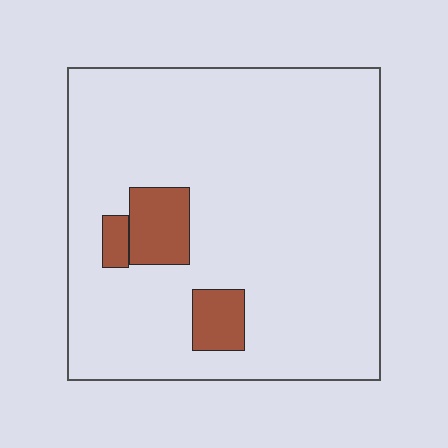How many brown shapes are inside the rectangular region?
3.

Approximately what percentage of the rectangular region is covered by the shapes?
Approximately 10%.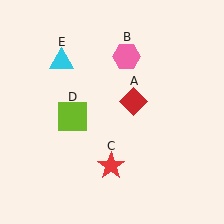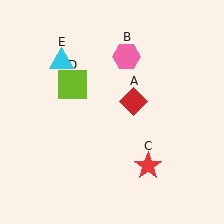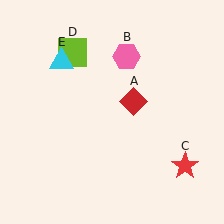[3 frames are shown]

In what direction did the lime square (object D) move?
The lime square (object D) moved up.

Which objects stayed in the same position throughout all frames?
Red diamond (object A) and pink hexagon (object B) and cyan triangle (object E) remained stationary.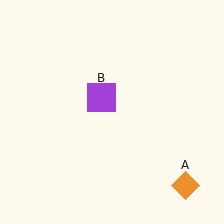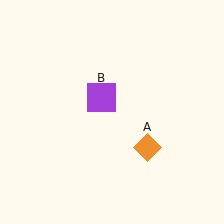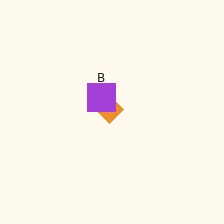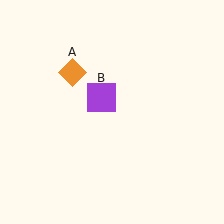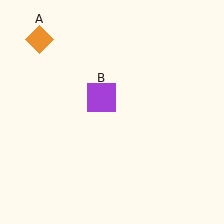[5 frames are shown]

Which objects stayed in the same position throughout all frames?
Purple square (object B) remained stationary.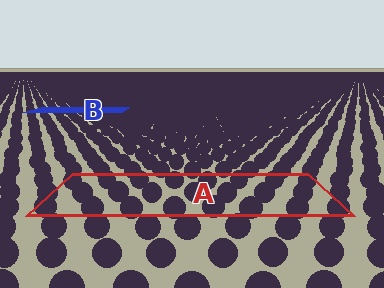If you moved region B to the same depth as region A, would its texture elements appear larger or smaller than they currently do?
They would appear larger. At a closer depth, the same texture elements are projected at a bigger on-screen size.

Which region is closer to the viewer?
Region A is closer. The texture elements there are larger and more spread out.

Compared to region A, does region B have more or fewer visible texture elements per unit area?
Region B has more texture elements per unit area — they are packed more densely because it is farther away.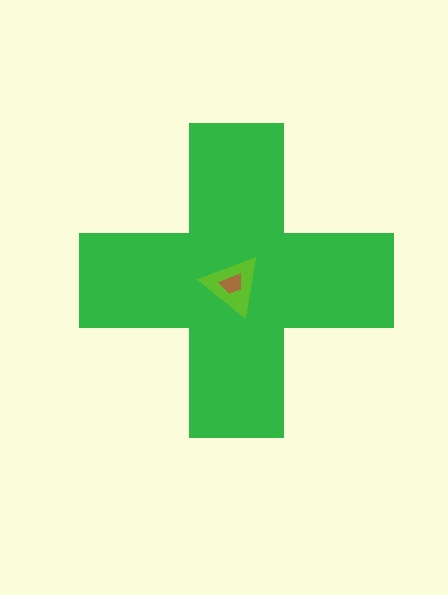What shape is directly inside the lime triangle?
The brown trapezoid.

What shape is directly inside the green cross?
The lime triangle.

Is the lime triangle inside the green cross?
Yes.